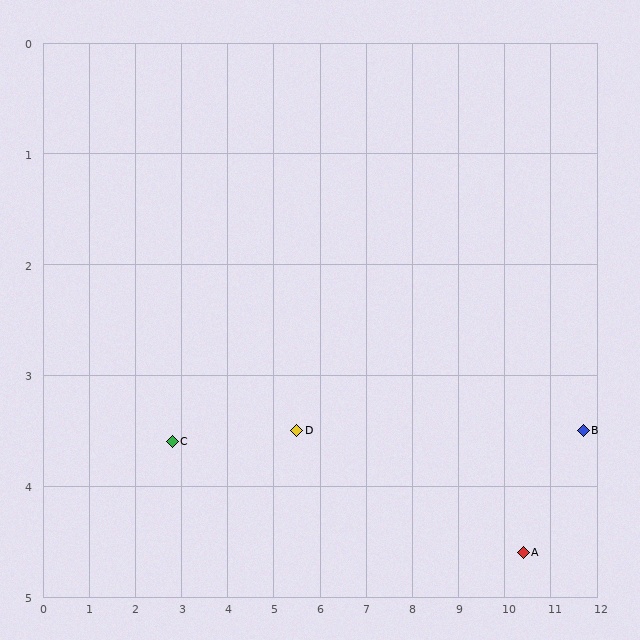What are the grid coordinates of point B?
Point B is at approximately (11.7, 3.5).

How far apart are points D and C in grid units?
Points D and C are about 2.7 grid units apart.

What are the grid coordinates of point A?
Point A is at approximately (10.4, 4.6).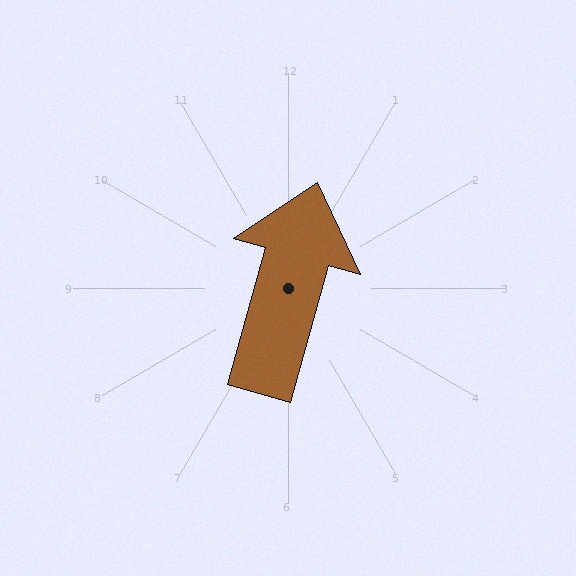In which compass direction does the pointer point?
North.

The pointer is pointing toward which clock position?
Roughly 1 o'clock.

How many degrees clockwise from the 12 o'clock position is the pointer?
Approximately 16 degrees.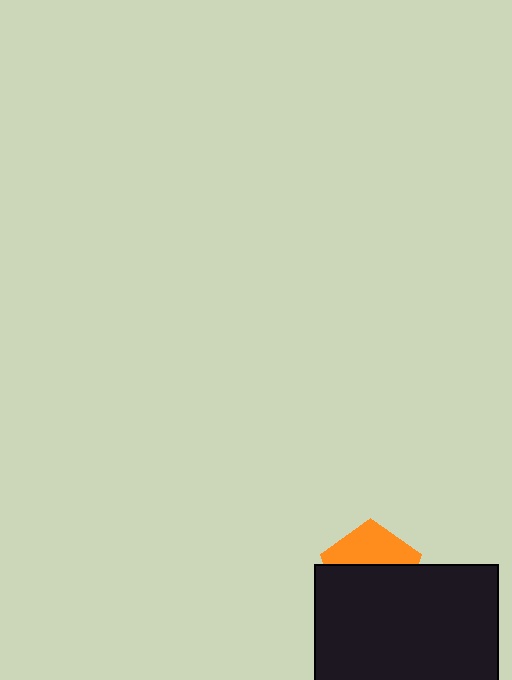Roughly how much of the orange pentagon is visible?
A small part of it is visible (roughly 40%).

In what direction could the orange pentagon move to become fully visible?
The orange pentagon could move up. That would shift it out from behind the black rectangle entirely.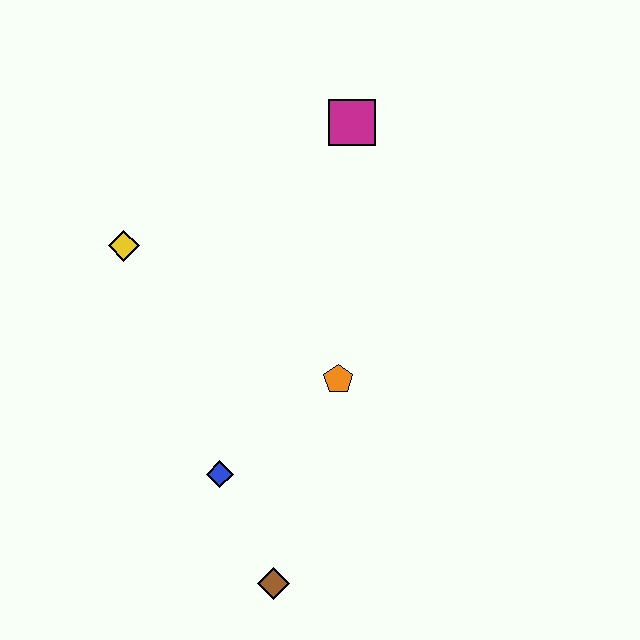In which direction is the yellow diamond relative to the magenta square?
The yellow diamond is to the left of the magenta square.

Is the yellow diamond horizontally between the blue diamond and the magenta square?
No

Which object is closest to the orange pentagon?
The blue diamond is closest to the orange pentagon.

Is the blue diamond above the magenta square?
No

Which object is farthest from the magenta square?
The brown diamond is farthest from the magenta square.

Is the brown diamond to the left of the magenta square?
Yes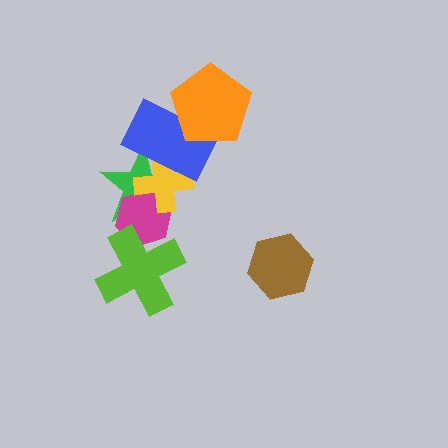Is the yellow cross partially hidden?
Yes, it is partially covered by another shape.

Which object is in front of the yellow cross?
The blue rectangle is in front of the yellow cross.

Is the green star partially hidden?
Yes, it is partially covered by another shape.